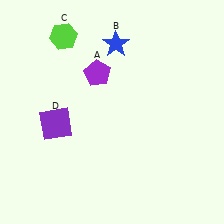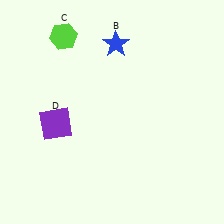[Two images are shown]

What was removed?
The purple pentagon (A) was removed in Image 2.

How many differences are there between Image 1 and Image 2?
There is 1 difference between the two images.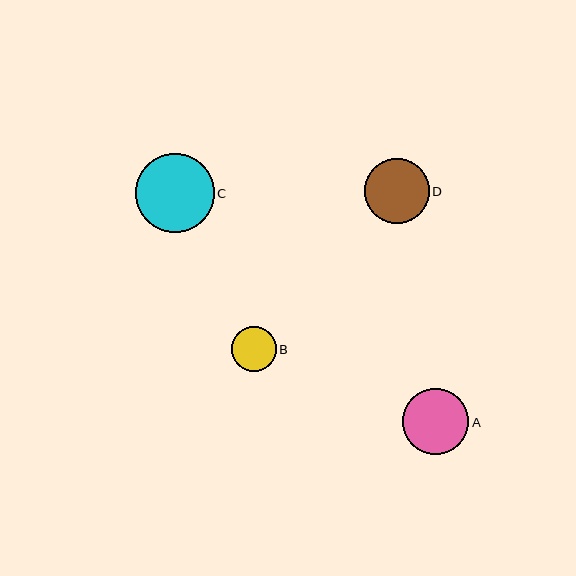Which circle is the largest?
Circle C is the largest with a size of approximately 79 pixels.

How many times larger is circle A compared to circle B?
Circle A is approximately 1.5 times the size of circle B.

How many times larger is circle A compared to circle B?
Circle A is approximately 1.5 times the size of circle B.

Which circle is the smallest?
Circle B is the smallest with a size of approximately 45 pixels.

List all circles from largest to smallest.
From largest to smallest: C, A, D, B.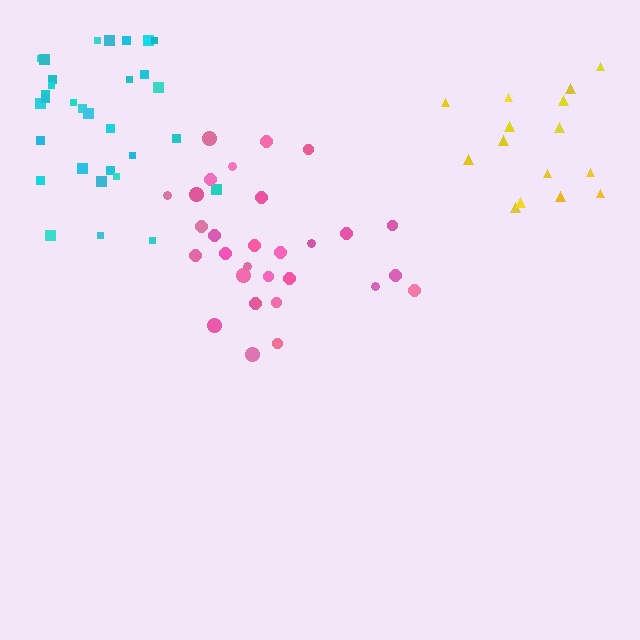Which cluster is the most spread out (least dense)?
Yellow.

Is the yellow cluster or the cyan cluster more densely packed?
Cyan.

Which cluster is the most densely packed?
Cyan.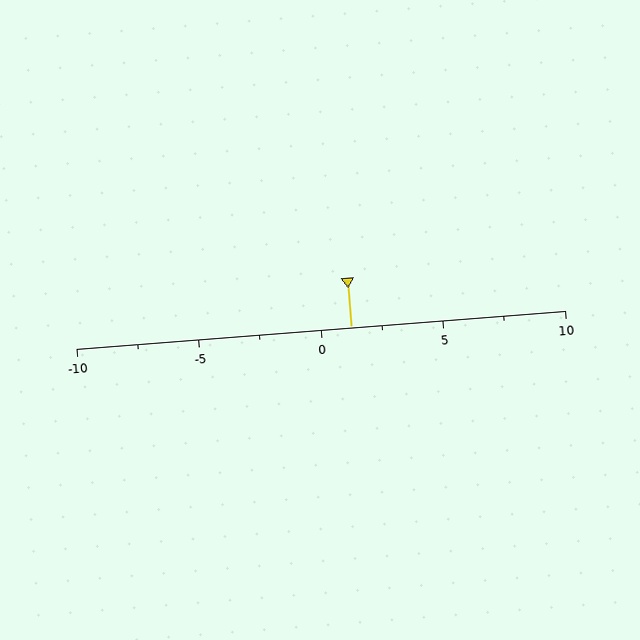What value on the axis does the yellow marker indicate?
The marker indicates approximately 1.2.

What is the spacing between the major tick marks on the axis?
The major ticks are spaced 5 apart.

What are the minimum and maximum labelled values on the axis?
The axis runs from -10 to 10.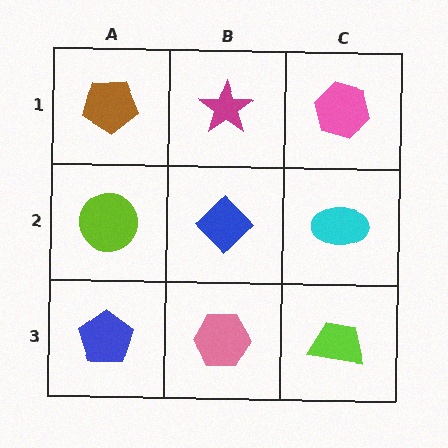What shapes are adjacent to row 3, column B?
A blue diamond (row 2, column B), a blue pentagon (row 3, column A), a lime trapezoid (row 3, column C).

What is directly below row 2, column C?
A lime trapezoid.